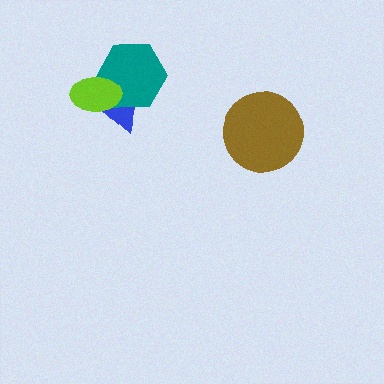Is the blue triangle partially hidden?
Yes, it is partially covered by another shape.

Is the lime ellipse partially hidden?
No, no other shape covers it.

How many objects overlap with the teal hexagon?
2 objects overlap with the teal hexagon.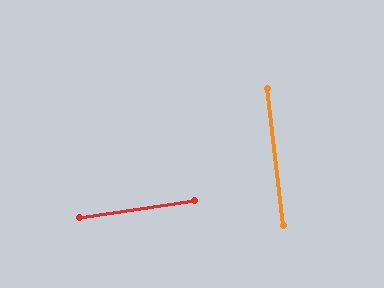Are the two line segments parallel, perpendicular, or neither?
Perpendicular — they meet at approximately 88°.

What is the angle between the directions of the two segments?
Approximately 88 degrees.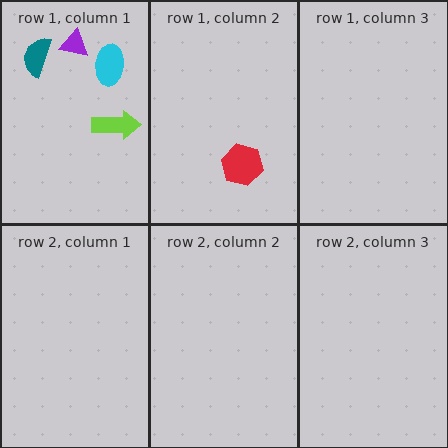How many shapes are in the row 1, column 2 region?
1.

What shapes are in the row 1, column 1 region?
The lime arrow, the teal semicircle, the purple triangle, the cyan ellipse.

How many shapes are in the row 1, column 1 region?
4.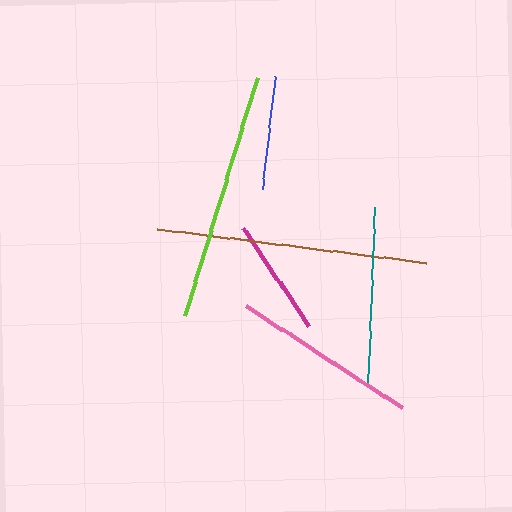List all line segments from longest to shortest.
From longest to shortest: brown, lime, pink, teal, magenta, blue.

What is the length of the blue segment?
The blue segment is approximately 114 pixels long.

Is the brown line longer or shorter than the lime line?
The brown line is longer than the lime line.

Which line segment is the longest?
The brown line is the longest at approximately 271 pixels.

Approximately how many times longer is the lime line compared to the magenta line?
The lime line is approximately 2.1 times the length of the magenta line.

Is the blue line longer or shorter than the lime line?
The lime line is longer than the blue line.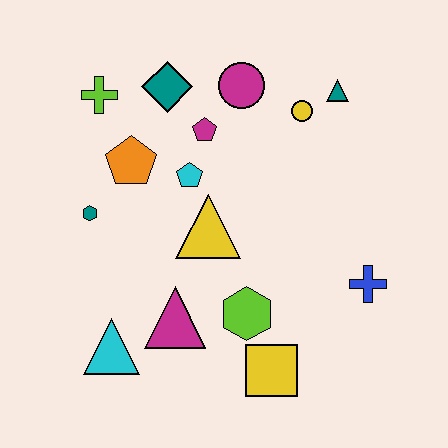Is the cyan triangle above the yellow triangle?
No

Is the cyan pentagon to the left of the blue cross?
Yes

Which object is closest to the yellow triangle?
The cyan pentagon is closest to the yellow triangle.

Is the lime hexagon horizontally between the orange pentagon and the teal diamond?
No